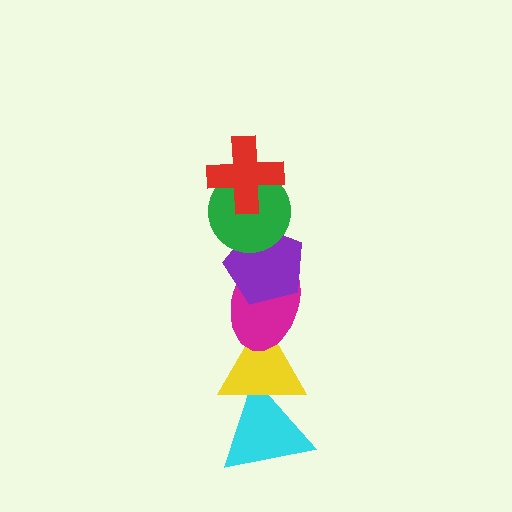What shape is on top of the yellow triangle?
The magenta ellipse is on top of the yellow triangle.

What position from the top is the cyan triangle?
The cyan triangle is 6th from the top.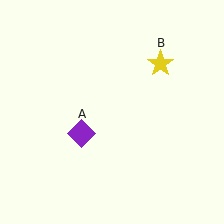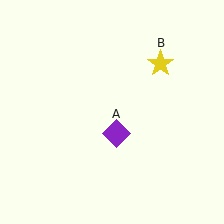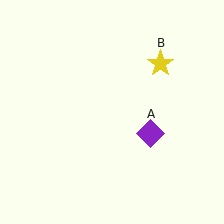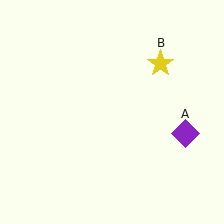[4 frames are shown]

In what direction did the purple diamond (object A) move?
The purple diamond (object A) moved right.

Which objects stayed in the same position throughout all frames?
Yellow star (object B) remained stationary.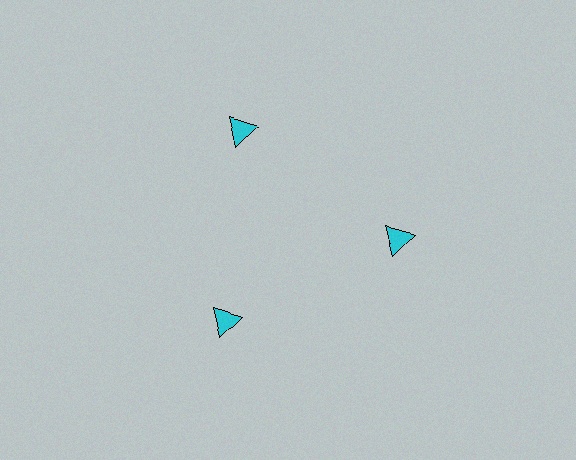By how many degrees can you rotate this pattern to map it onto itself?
The pattern maps onto itself every 120 degrees of rotation.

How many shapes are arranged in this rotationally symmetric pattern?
There are 3 shapes, arranged in 3 groups of 1.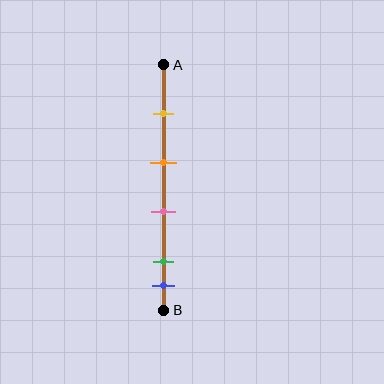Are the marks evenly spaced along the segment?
No, the marks are not evenly spaced.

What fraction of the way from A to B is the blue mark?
The blue mark is approximately 90% (0.9) of the way from A to B.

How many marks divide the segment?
There are 5 marks dividing the segment.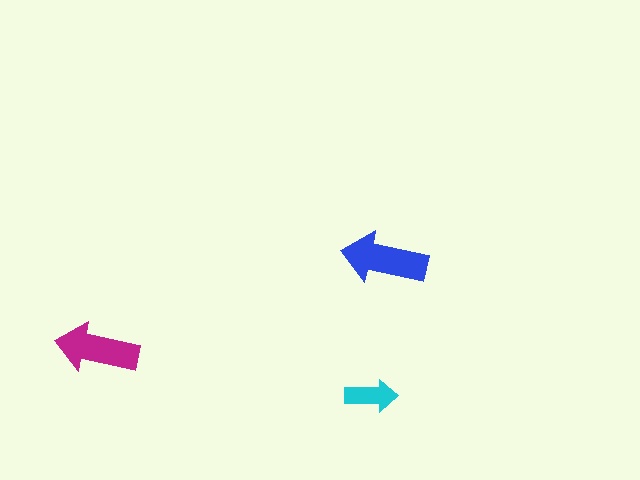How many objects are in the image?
There are 3 objects in the image.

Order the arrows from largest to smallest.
the blue one, the magenta one, the cyan one.